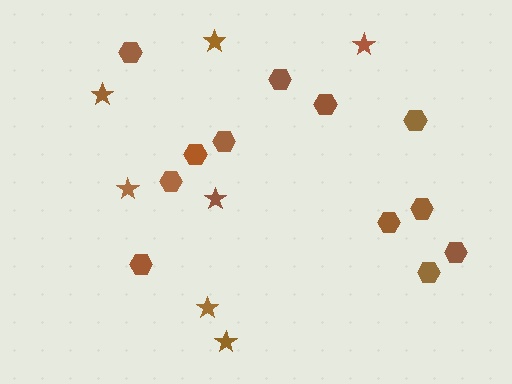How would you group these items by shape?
There are 2 groups: one group of stars (7) and one group of hexagons (12).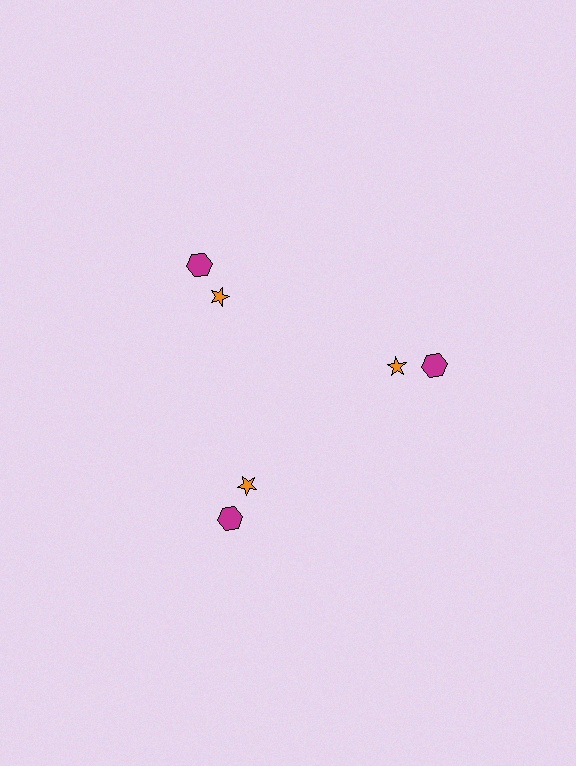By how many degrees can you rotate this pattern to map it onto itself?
The pattern maps onto itself every 120 degrees of rotation.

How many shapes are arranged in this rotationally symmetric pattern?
There are 6 shapes, arranged in 3 groups of 2.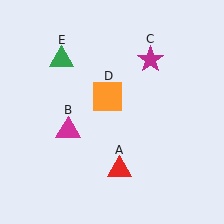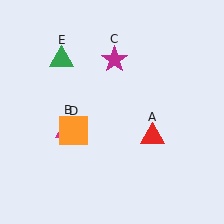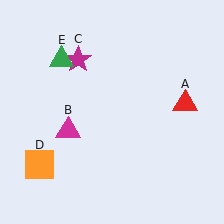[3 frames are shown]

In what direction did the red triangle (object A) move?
The red triangle (object A) moved up and to the right.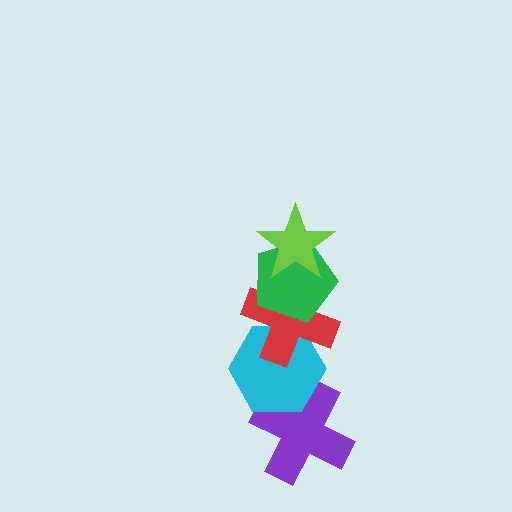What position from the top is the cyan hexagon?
The cyan hexagon is 4th from the top.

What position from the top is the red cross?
The red cross is 3rd from the top.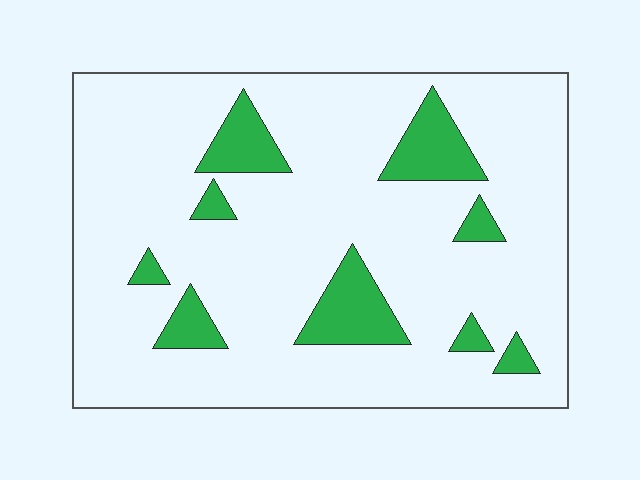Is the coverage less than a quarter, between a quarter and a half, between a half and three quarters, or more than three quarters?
Less than a quarter.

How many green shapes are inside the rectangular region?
9.